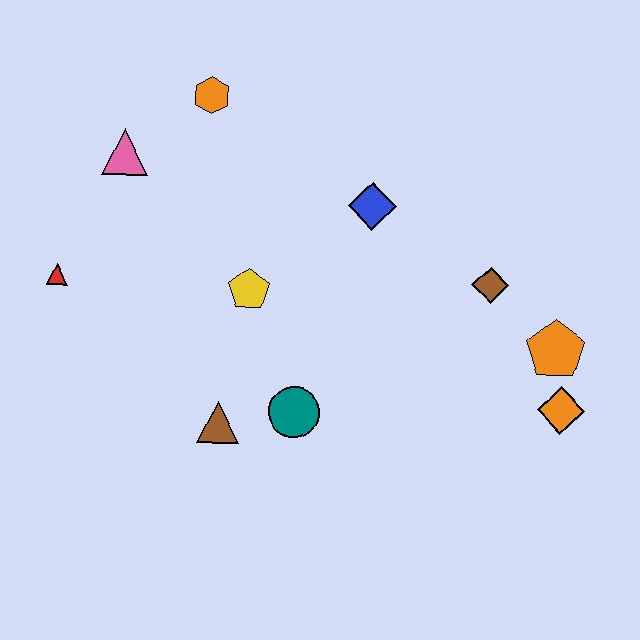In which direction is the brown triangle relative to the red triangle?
The brown triangle is to the right of the red triangle.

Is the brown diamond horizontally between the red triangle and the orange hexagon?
No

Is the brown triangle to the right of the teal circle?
No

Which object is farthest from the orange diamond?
The red triangle is farthest from the orange diamond.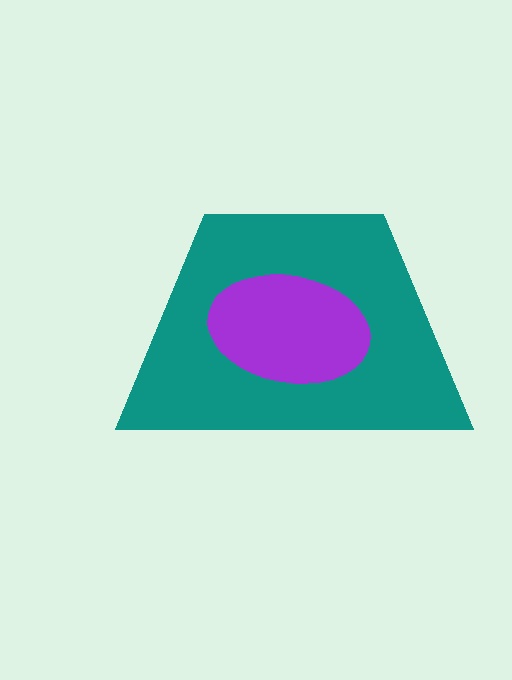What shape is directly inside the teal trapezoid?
The purple ellipse.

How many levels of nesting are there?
2.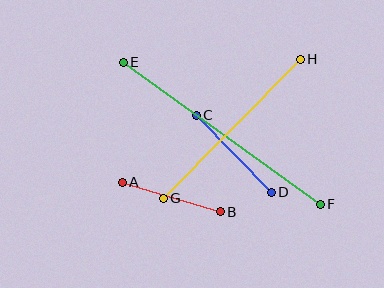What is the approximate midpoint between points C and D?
The midpoint is at approximately (234, 154) pixels.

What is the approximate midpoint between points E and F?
The midpoint is at approximately (222, 133) pixels.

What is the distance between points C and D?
The distance is approximately 107 pixels.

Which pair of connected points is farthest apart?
Points E and F are farthest apart.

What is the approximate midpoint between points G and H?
The midpoint is at approximately (232, 129) pixels.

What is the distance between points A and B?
The distance is approximately 102 pixels.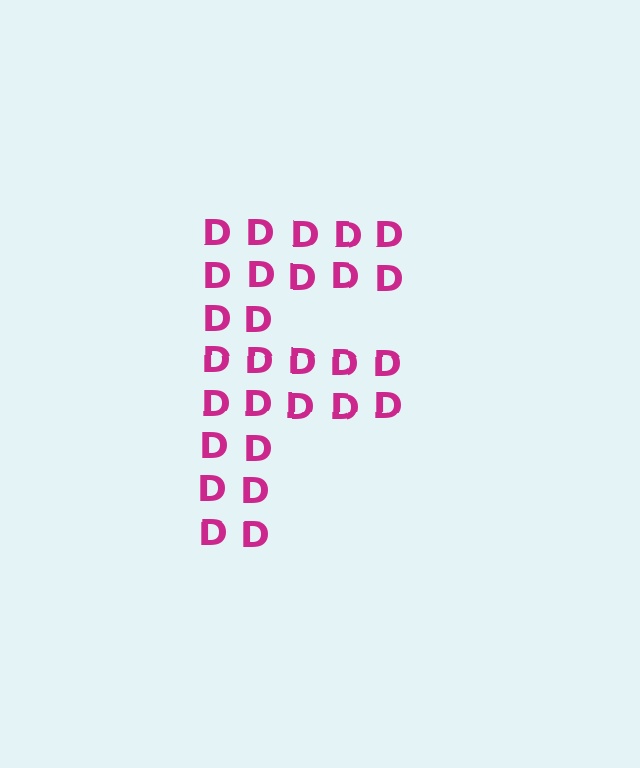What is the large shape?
The large shape is the letter F.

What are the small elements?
The small elements are letter D's.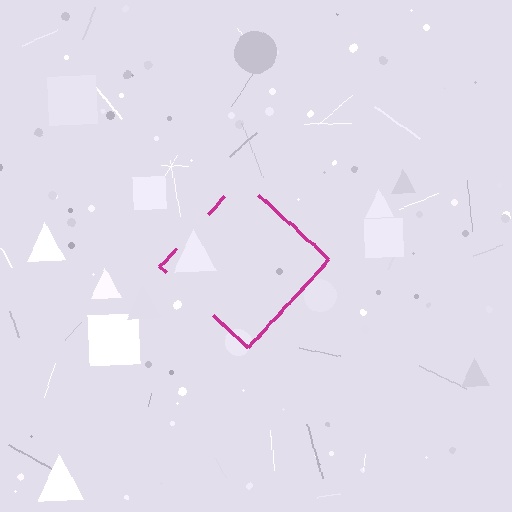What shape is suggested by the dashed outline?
The dashed outline suggests a diamond.